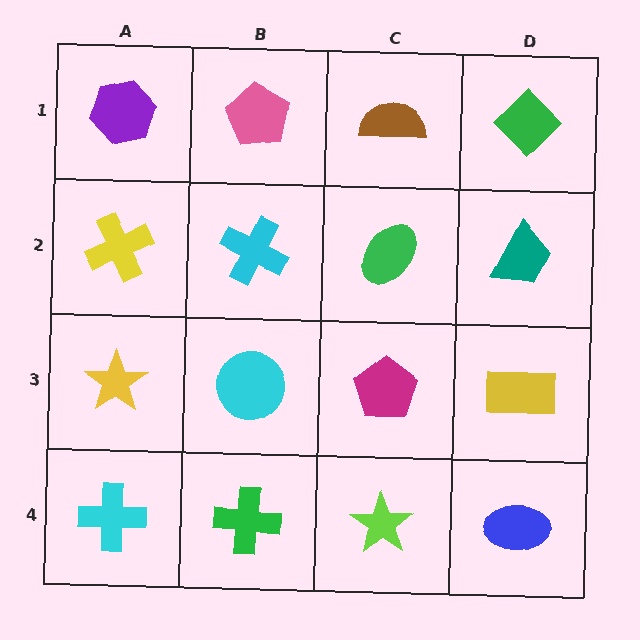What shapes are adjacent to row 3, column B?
A cyan cross (row 2, column B), a green cross (row 4, column B), a yellow star (row 3, column A), a magenta pentagon (row 3, column C).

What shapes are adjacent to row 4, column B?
A cyan circle (row 3, column B), a cyan cross (row 4, column A), a lime star (row 4, column C).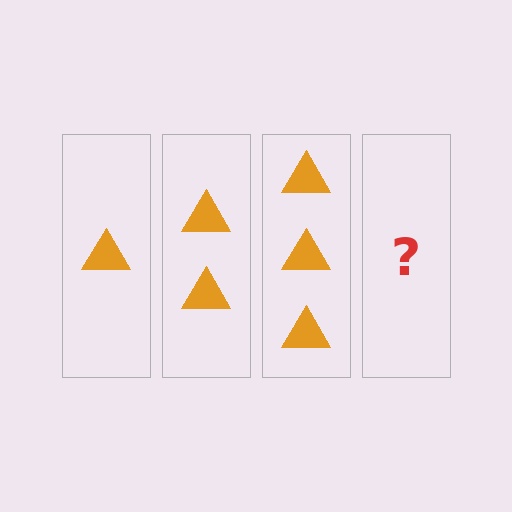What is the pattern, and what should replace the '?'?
The pattern is that each step adds one more triangle. The '?' should be 4 triangles.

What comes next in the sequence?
The next element should be 4 triangles.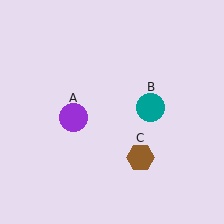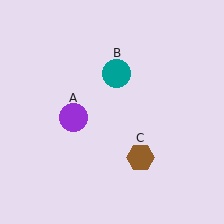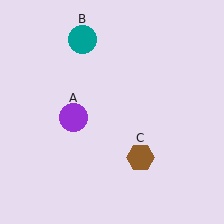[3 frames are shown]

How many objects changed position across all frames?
1 object changed position: teal circle (object B).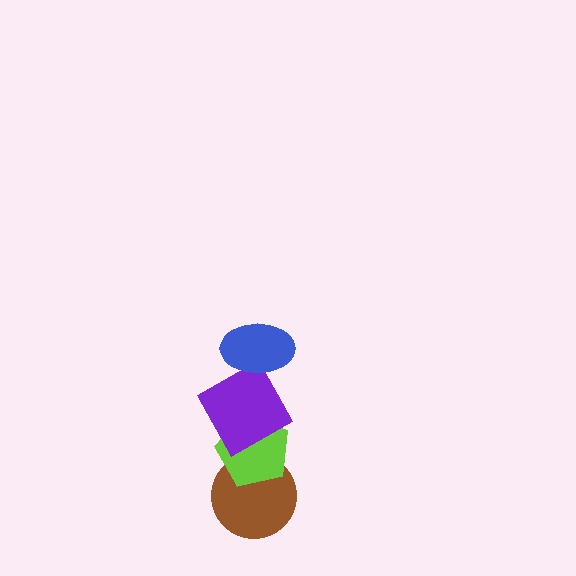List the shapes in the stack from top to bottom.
From top to bottom: the blue ellipse, the purple square, the lime pentagon, the brown circle.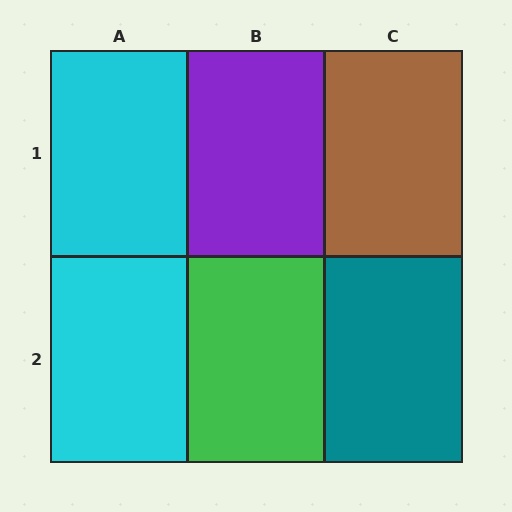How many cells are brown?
1 cell is brown.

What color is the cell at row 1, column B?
Purple.